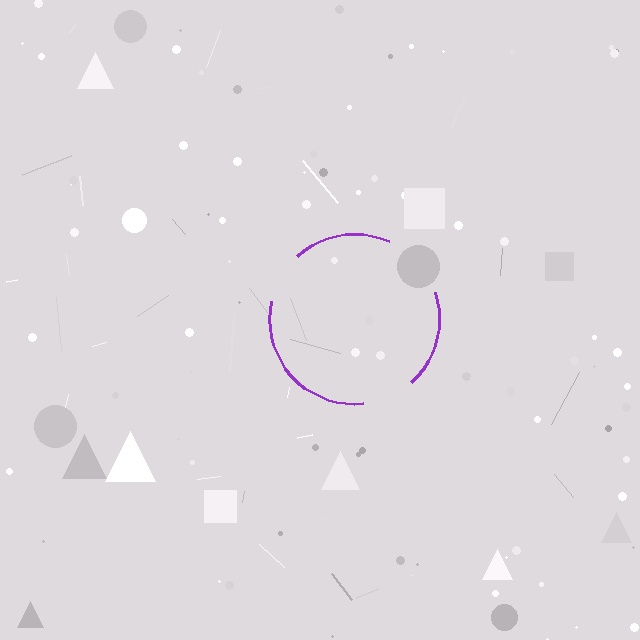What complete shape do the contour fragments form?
The contour fragments form a circle.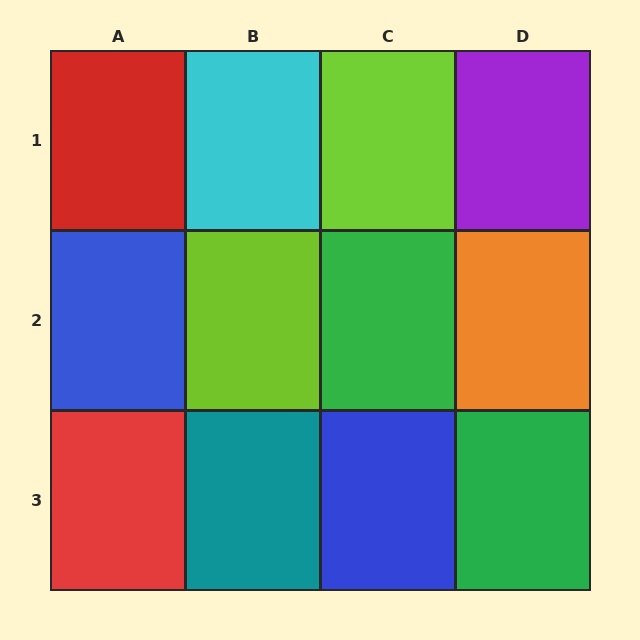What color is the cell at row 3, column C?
Blue.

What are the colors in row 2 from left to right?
Blue, lime, green, orange.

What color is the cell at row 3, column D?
Green.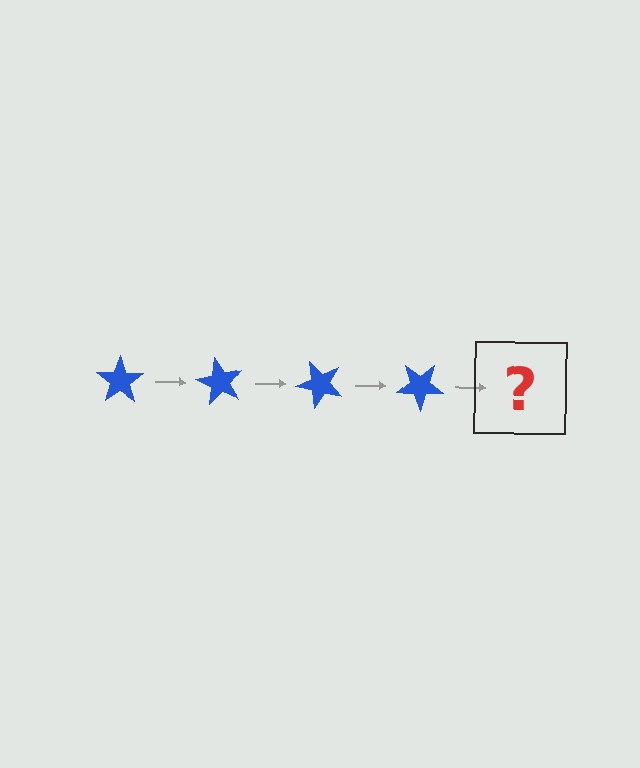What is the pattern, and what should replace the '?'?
The pattern is that the star rotates 60 degrees each step. The '?' should be a blue star rotated 240 degrees.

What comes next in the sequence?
The next element should be a blue star rotated 240 degrees.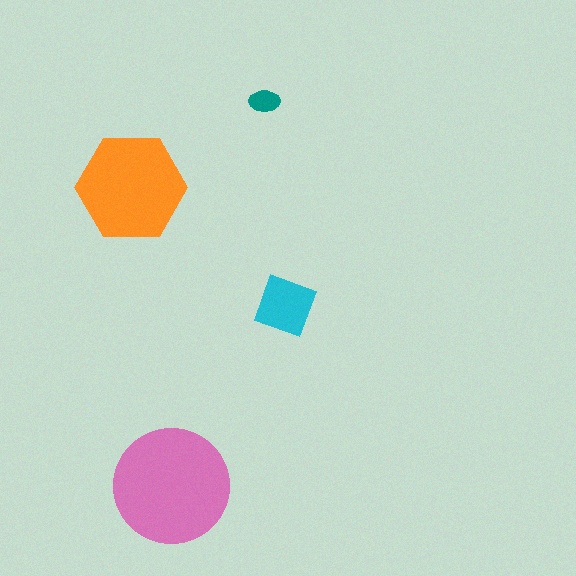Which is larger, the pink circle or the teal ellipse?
The pink circle.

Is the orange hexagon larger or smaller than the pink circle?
Smaller.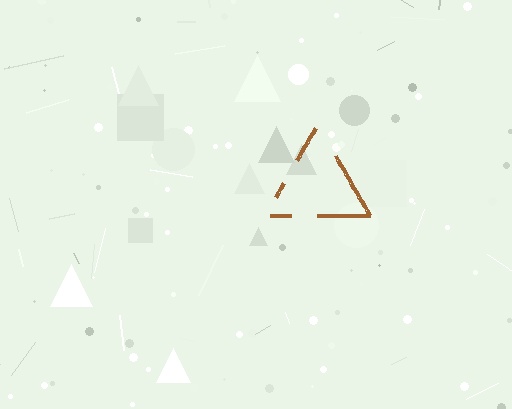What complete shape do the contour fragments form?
The contour fragments form a triangle.